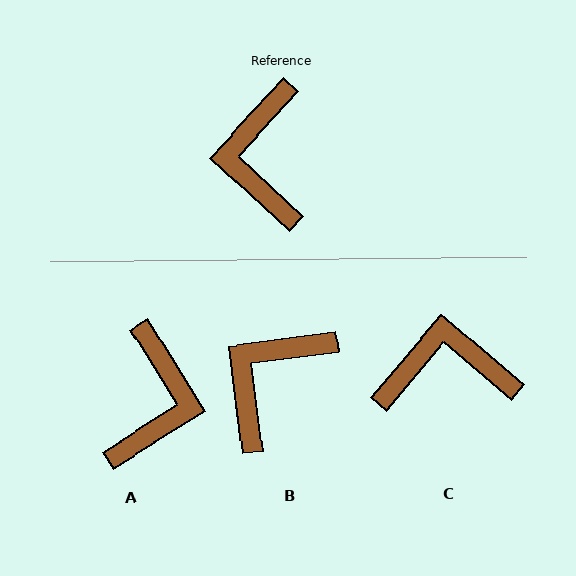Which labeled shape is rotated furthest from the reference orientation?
A, about 165 degrees away.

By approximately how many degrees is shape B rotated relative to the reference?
Approximately 40 degrees clockwise.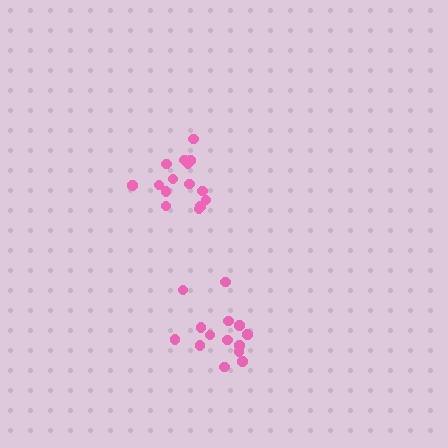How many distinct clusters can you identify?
There are 2 distinct clusters.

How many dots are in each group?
Group 1: 14 dots, Group 2: 15 dots (29 total).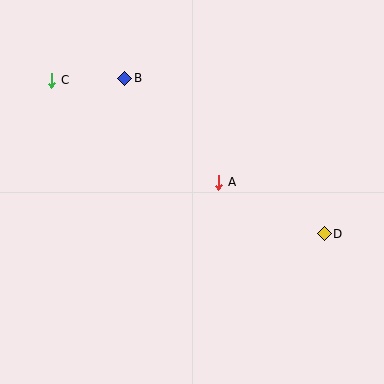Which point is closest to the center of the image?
Point A at (219, 182) is closest to the center.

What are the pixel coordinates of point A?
Point A is at (219, 182).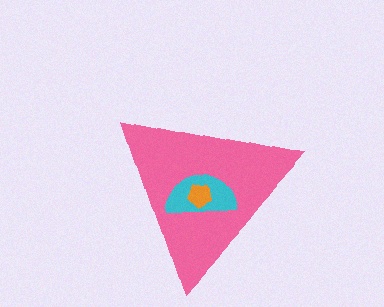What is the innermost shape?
The orange pentagon.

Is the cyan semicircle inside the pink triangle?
Yes.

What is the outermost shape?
The pink triangle.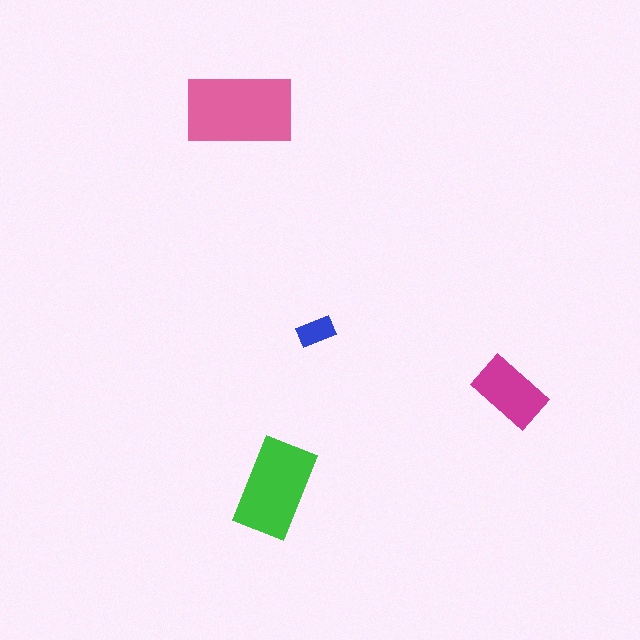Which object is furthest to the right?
The magenta rectangle is rightmost.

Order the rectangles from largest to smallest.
the pink one, the green one, the magenta one, the blue one.